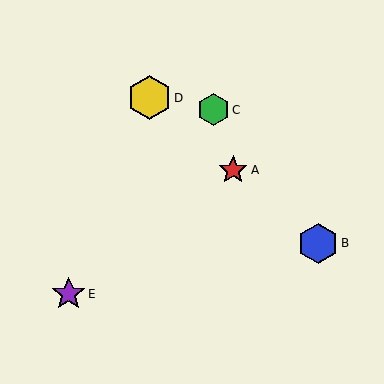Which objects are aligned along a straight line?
Objects A, B, D are aligned along a straight line.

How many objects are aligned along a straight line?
3 objects (A, B, D) are aligned along a straight line.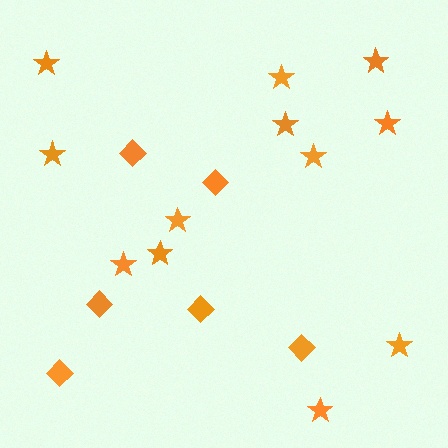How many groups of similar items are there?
There are 2 groups: one group of stars (12) and one group of diamonds (6).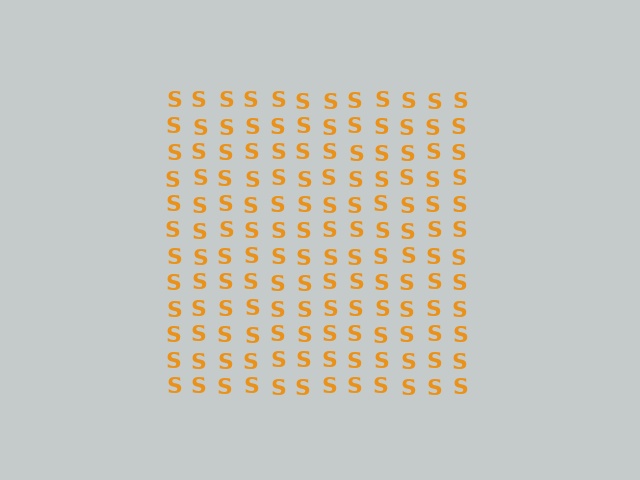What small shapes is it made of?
It is made of small letter S's.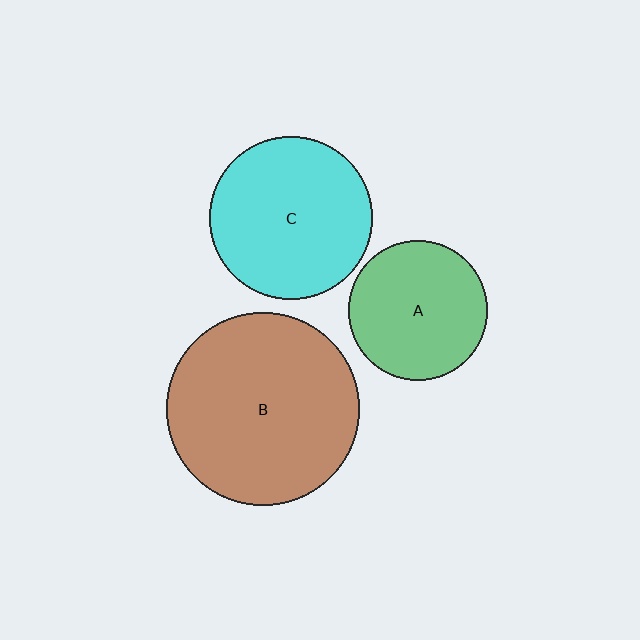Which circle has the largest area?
Circle B (brown).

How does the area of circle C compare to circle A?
Approximately 1.4 times.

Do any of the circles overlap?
No, none of the circles overlap.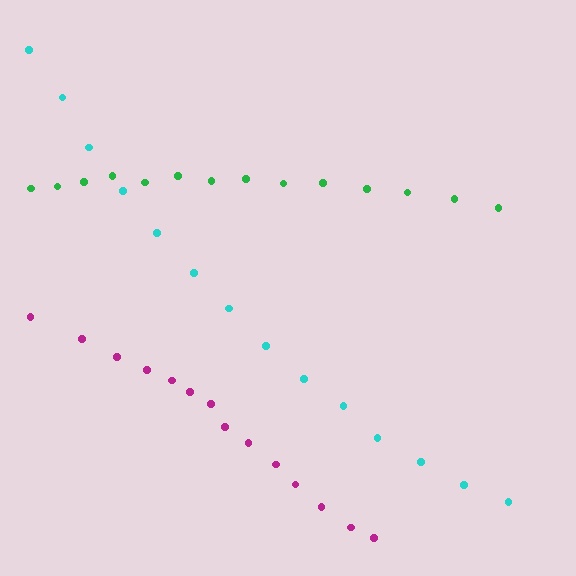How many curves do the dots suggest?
There are 3 distinct paths.